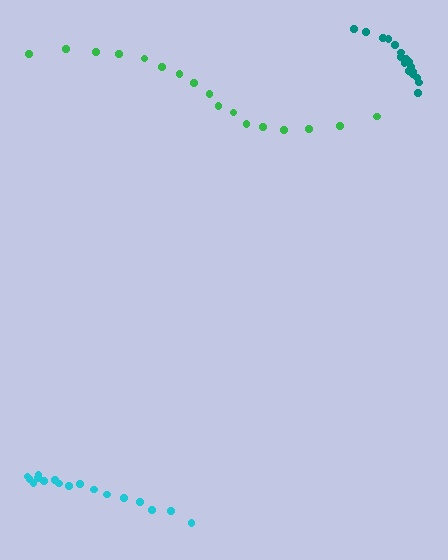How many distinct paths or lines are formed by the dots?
There are 3 distinct paths.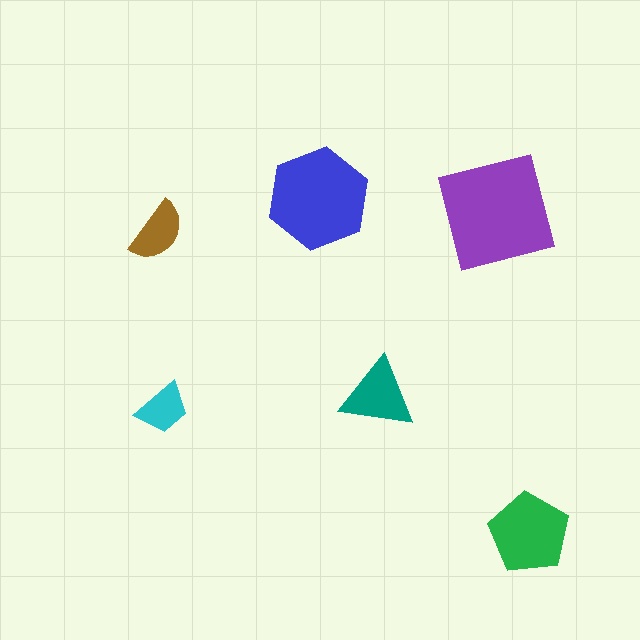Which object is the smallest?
The cyan trapezoid.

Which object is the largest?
The purple square.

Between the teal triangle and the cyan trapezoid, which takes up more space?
The teal triangle.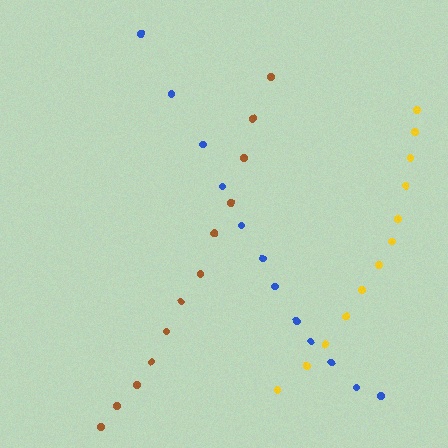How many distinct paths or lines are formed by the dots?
There are 3 distinct paths.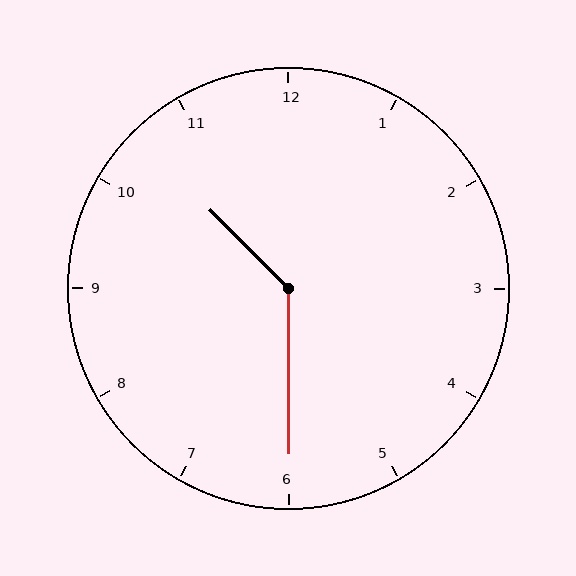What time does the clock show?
10:30.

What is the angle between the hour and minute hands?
Approximately 135 degrees.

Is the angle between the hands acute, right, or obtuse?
It is obtuse.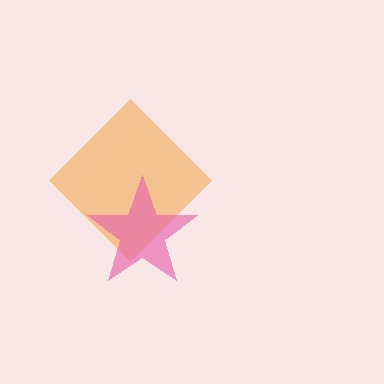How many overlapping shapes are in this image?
There are 2 overlapping shapes in the image.